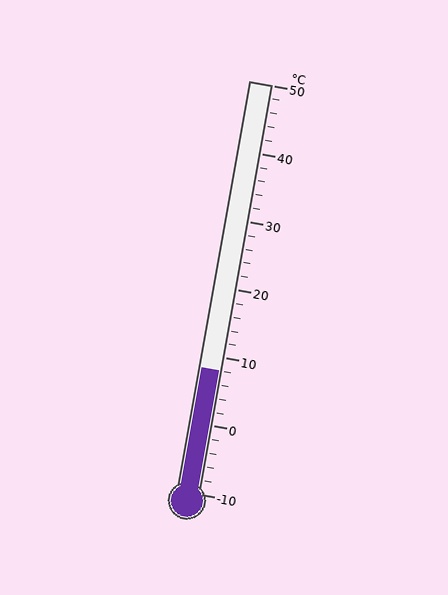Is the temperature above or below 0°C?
The temperature is above 0°C.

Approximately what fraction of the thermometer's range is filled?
The thermometer is filled to approximately 30% of its range.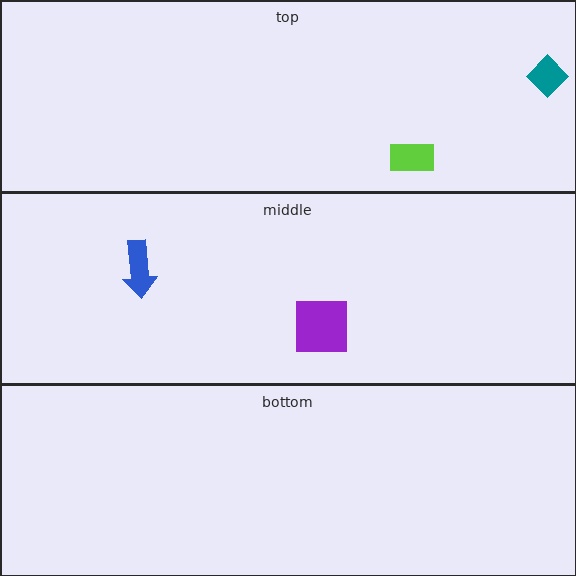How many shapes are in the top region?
2.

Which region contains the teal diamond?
The top region.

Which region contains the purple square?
The middle region.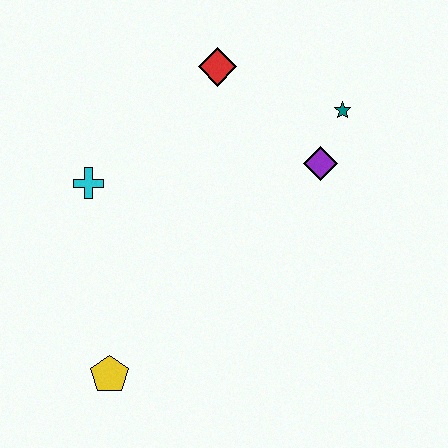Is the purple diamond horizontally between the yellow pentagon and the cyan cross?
No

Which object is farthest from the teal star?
The yellow pentagon is farthest from the teal star.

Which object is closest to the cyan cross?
The red diamond is closest to the cyan cross.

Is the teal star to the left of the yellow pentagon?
No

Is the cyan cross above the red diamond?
No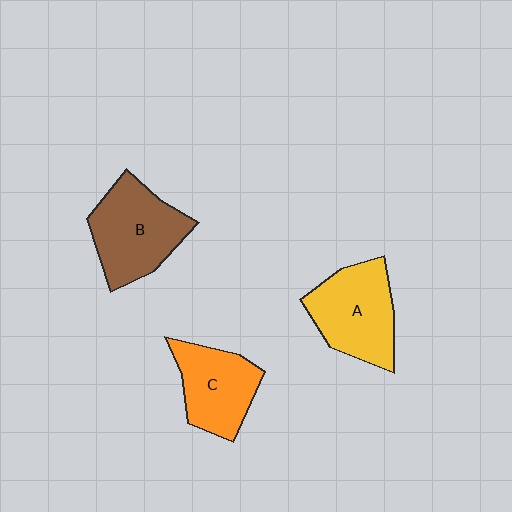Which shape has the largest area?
Shape B (brown).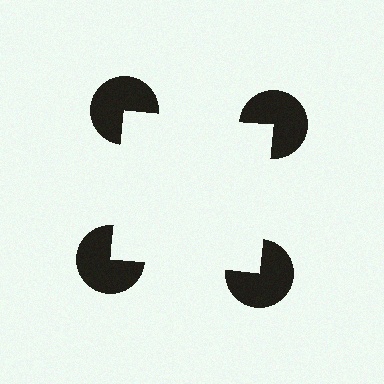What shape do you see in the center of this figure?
An illusory square — its edges are inferred from the aligned wedge cuts in the pac-man discs, not physically drawn.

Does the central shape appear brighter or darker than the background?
It typically appears slightly brighter than the background, even though no actual brightness change is drawn.